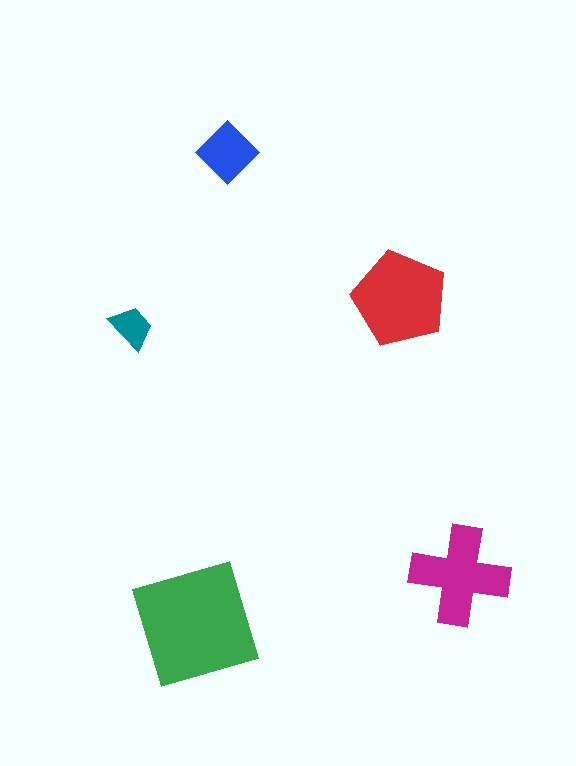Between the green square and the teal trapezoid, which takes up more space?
The green square.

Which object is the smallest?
The teal trapezoid.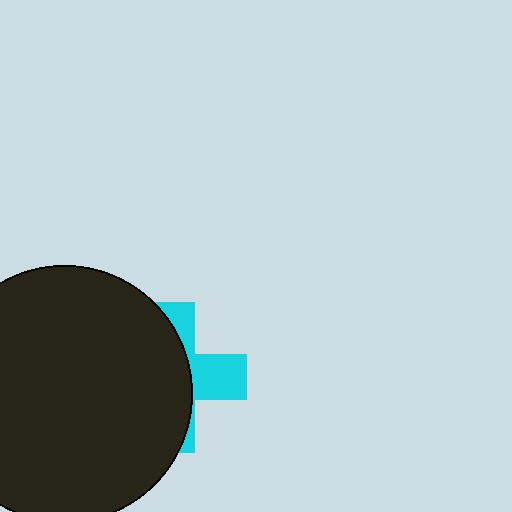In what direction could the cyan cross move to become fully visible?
The cyan cross could move right. That would shift it out from behind the black circle entirely.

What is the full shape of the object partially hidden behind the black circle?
The partially hidden object is a cyan cross.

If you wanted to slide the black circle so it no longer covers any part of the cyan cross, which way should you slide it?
Slide it left — that is the most direct way to separate the two shapes.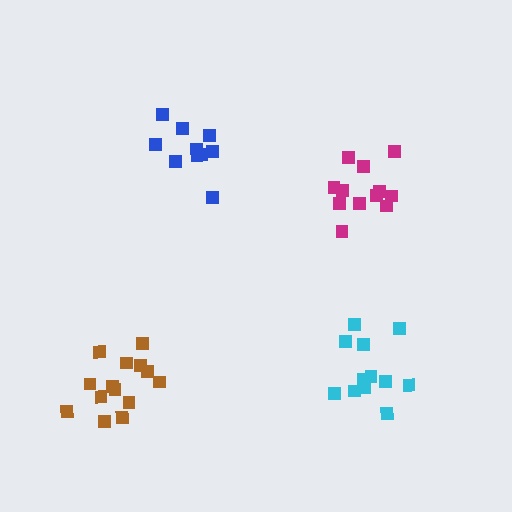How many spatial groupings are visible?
There are 4 spatial groupings.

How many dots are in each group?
Group 1: 10 dots, Group 2: 12 dots, Group 3: 14 dots, Group 4: 12 dots (48 total).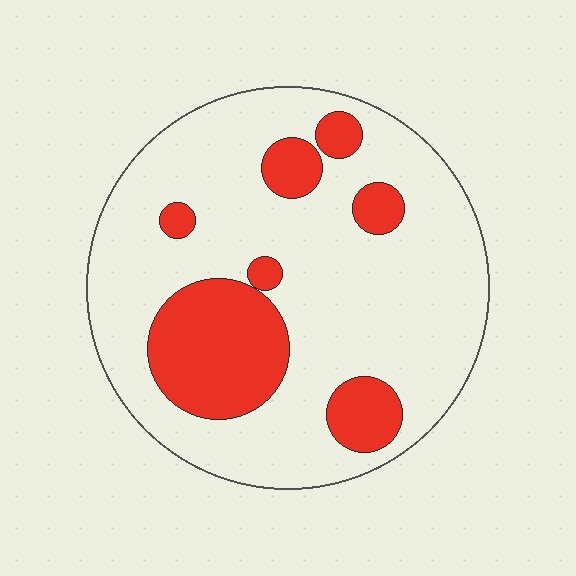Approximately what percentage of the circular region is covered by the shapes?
Approximately 25%.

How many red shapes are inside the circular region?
7.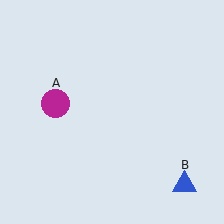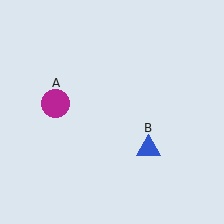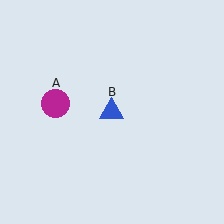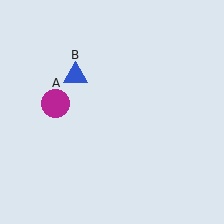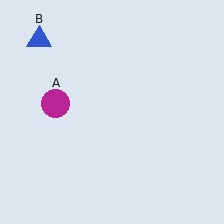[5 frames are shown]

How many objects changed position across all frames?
1 object changed position: blue triangle (object B).